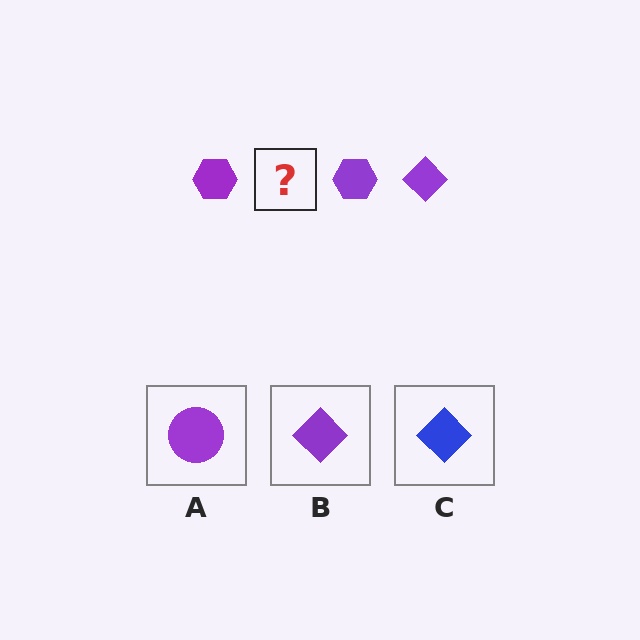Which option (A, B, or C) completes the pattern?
B.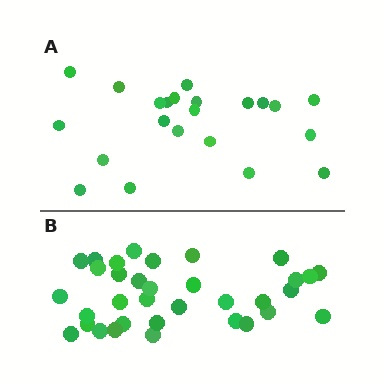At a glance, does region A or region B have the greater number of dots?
Region B (the bottom region) has more dots.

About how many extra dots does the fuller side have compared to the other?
Region B has roughly 12 or so more dots than region A.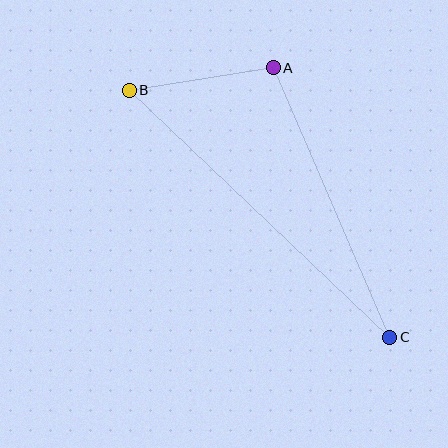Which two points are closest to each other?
Points A and B are closest to each other.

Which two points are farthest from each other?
Points B and C are farthest from each other.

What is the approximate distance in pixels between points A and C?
The distance between A and C is approximately 293 pixels.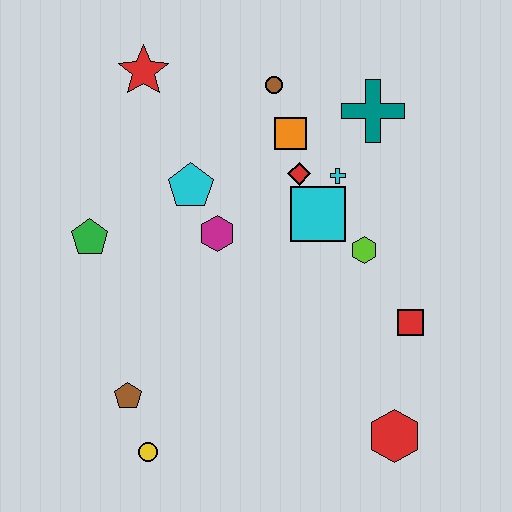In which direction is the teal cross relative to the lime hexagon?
The teal cross is above the lime hexagon.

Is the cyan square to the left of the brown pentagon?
No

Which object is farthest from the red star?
The red hexagon is farthest from the red star.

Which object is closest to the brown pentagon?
The yellow circle is closest to the brown pentagon.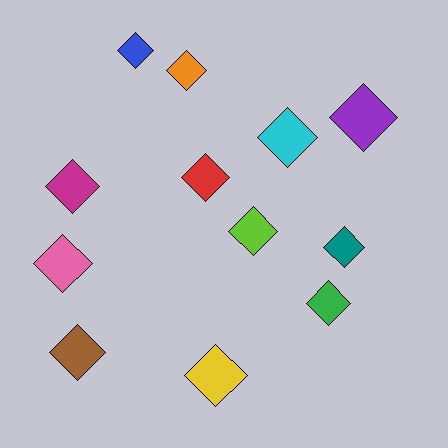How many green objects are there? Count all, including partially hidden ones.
There is 1 green object.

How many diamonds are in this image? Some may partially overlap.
There are 12 diamonds.